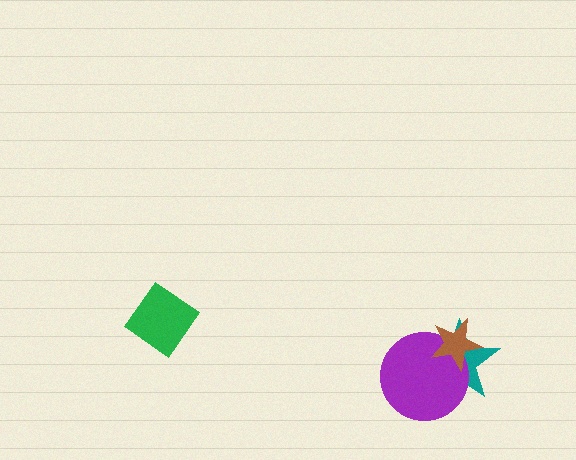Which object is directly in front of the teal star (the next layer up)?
The purple circle is directly in front of the teal star.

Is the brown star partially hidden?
No, no other shape covers it.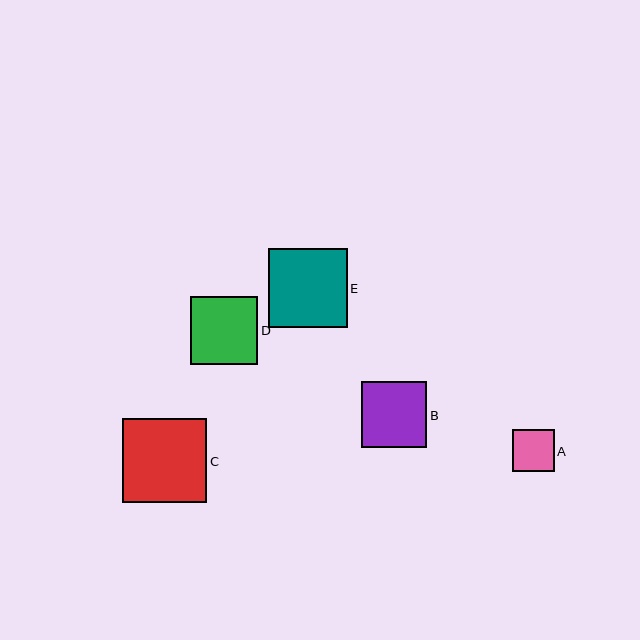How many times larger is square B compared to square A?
Square B is approximately 1.6 times the size of square A.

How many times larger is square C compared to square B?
Square C is approximately 1.3 times the size of square B.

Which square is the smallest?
Square A is the smallest with a size of approximately 42 pixels.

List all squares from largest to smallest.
From largest to smallest: C, E, D, B, A.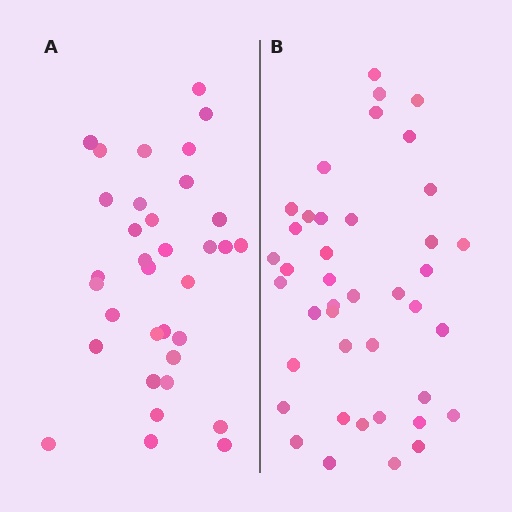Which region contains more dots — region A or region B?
Region B (the right region) has more dots.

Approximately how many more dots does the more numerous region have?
Region B has roughly 8 or so more dots than region A.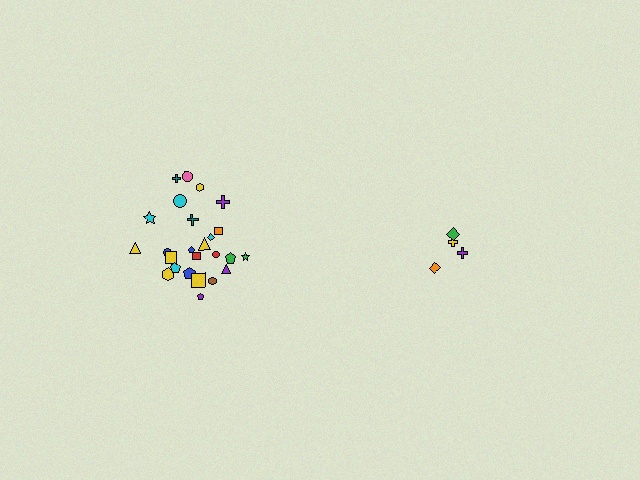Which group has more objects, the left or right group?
The left group.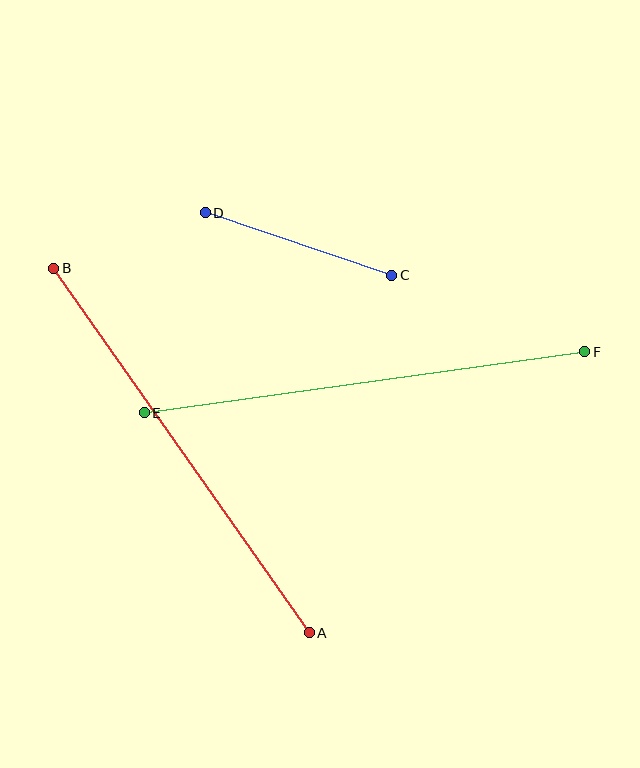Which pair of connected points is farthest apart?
Points A and B are farthest apart.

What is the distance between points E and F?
The distance is approximately 444 pixels.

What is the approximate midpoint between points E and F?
The midpoint is at approximately (365, 382) pixels.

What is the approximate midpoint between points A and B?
The midpoint is at approximately (182, 451) pixels.